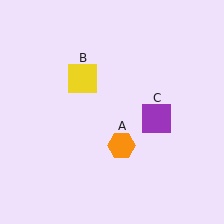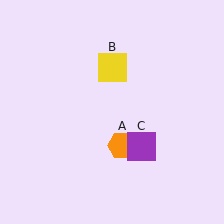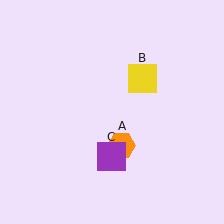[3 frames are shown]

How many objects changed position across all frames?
2 objects changed position: yellow square (object B), purple square (object C).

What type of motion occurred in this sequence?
The yellow square (object B), purple square (object C) rotated clockwise around the center of the scene.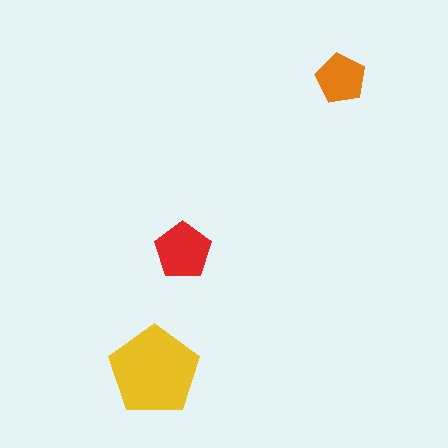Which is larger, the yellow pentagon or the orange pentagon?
The yellow one.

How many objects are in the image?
There are 3 objects in the image.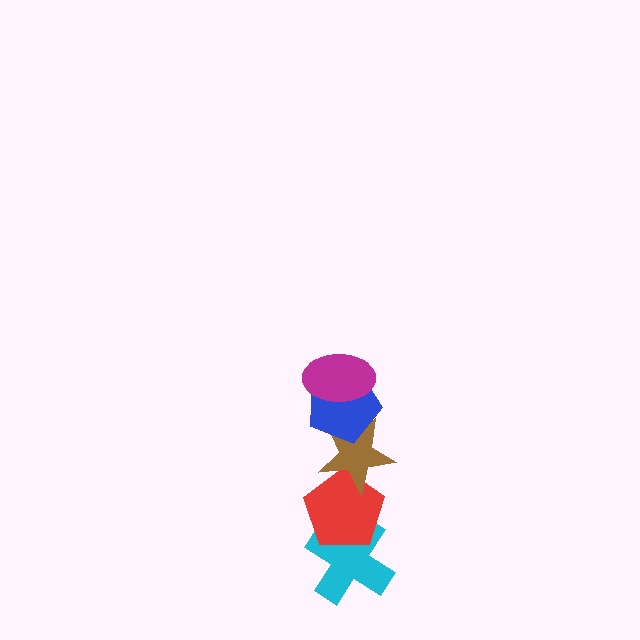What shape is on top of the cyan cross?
The red pentagon is on top of the cyan cross.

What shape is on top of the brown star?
The blue pentagon is on top of the brown star.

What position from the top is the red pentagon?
The red pentagon is 4th from the top.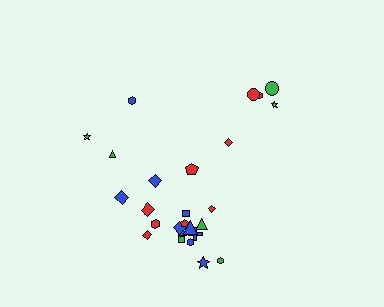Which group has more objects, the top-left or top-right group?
The top-right group.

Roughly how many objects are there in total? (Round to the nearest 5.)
Roughly 25 objects in total.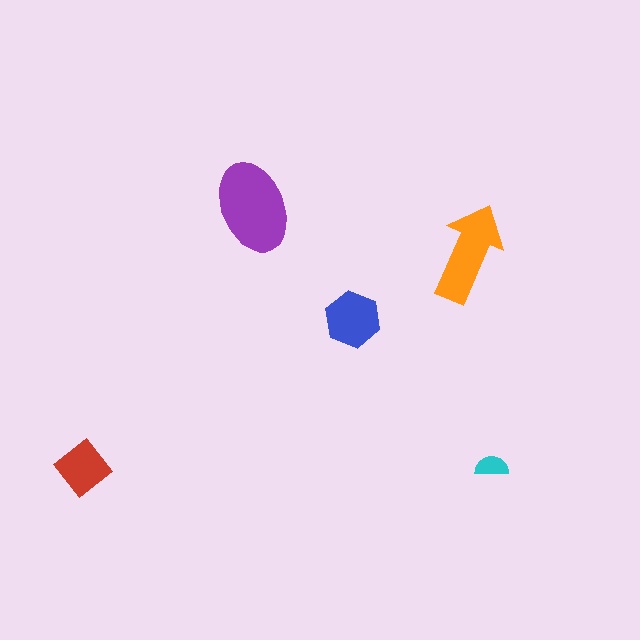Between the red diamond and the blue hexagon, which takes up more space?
The blue hexagon.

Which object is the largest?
The purple ellipse.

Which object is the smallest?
The cyan semicircle.